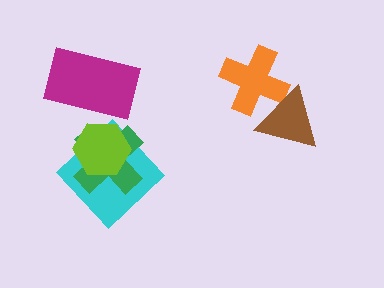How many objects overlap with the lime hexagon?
2 objects overlap with the lime hexagon.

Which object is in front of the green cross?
The lime hexagon is in front of the green cross.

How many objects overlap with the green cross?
2 objects overlap with the green cross.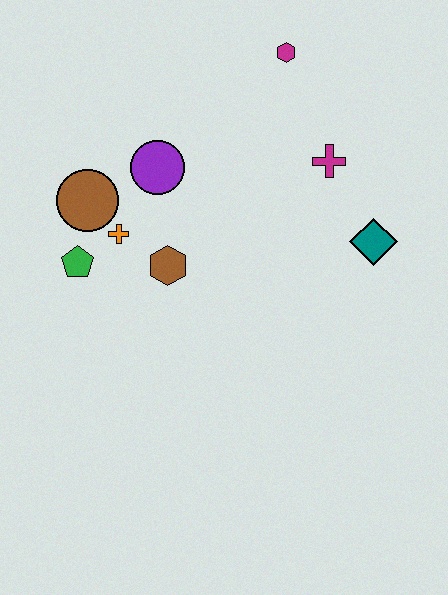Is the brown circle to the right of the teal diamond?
No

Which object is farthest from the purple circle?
The teal diamond is farthest from the purple circle.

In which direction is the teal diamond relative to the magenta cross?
The teal diamond is below the magenta cross.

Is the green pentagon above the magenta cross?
No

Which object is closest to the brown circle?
The orange cross is closest to the brown circle.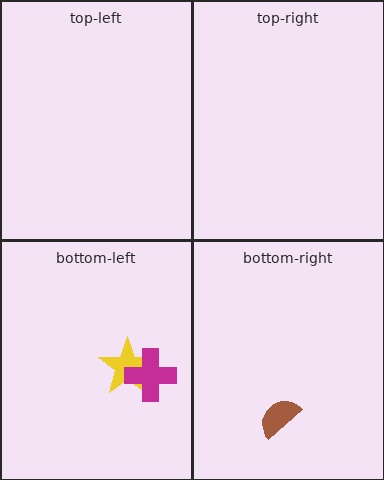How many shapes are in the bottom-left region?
2.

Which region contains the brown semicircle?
The bottom-right region.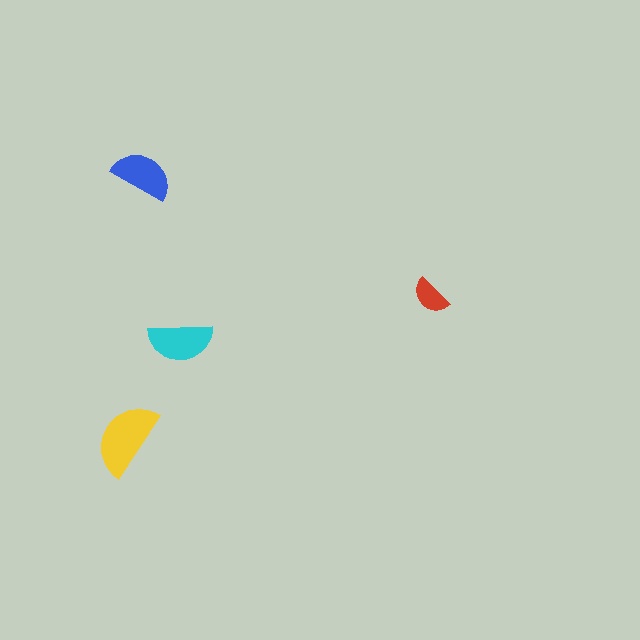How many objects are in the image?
There are 4 objects in the image.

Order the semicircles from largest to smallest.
the yellow one, the cyan one, the blue one, the red one.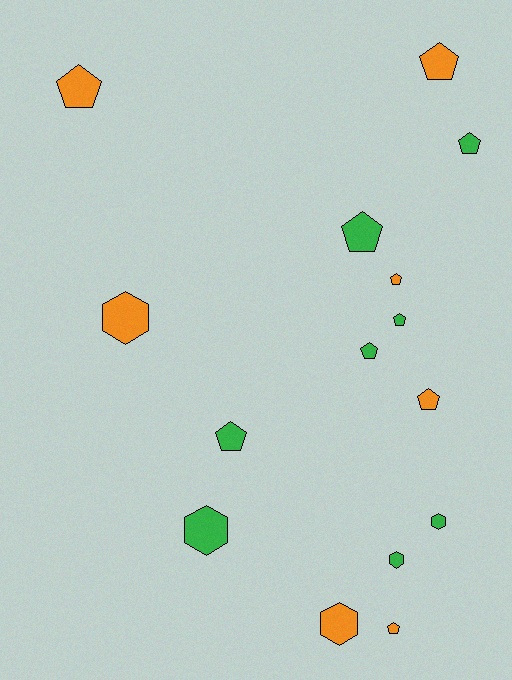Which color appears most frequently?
Green, with 8 objects.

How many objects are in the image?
There are 15 objects.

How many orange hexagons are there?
There are 2 orange hexagons.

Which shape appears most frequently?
Pentagon, with 10 objects.